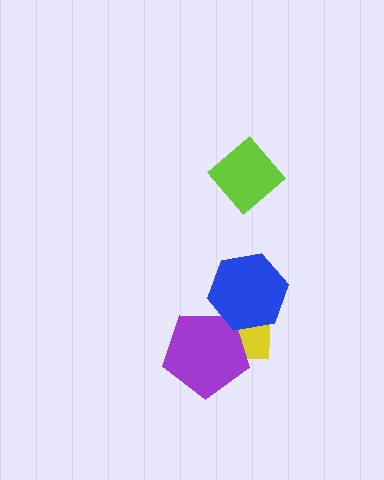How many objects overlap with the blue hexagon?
2 objects overlap with the blue hexagon.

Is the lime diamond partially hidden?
No, no other shape covers it.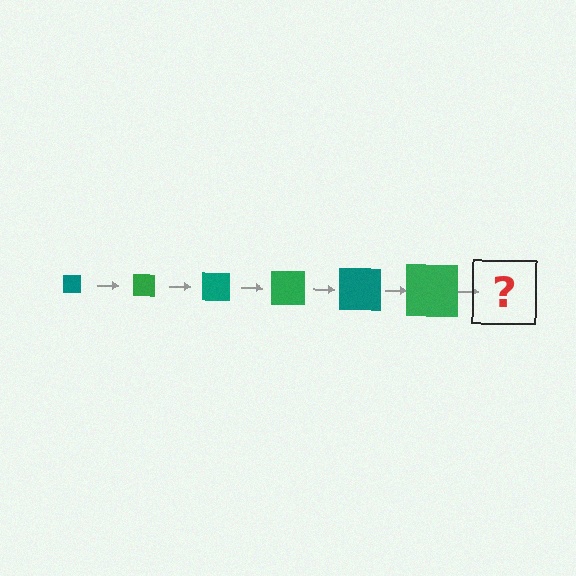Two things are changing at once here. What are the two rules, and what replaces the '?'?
The two rules are that the square grows larger each step and the color cycles through teal and green. The '?' should be a teal square, larger than the previous one.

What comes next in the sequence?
The next element should be a teal square, larger than the previous one.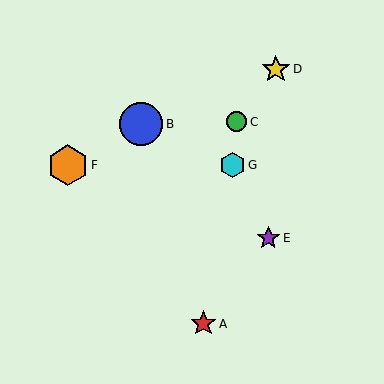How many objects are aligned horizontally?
2 objects (F, G) are aligned horizontally.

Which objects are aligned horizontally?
Objects F, G are aligned horizontally.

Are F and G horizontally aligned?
Yes, both are at y≈165.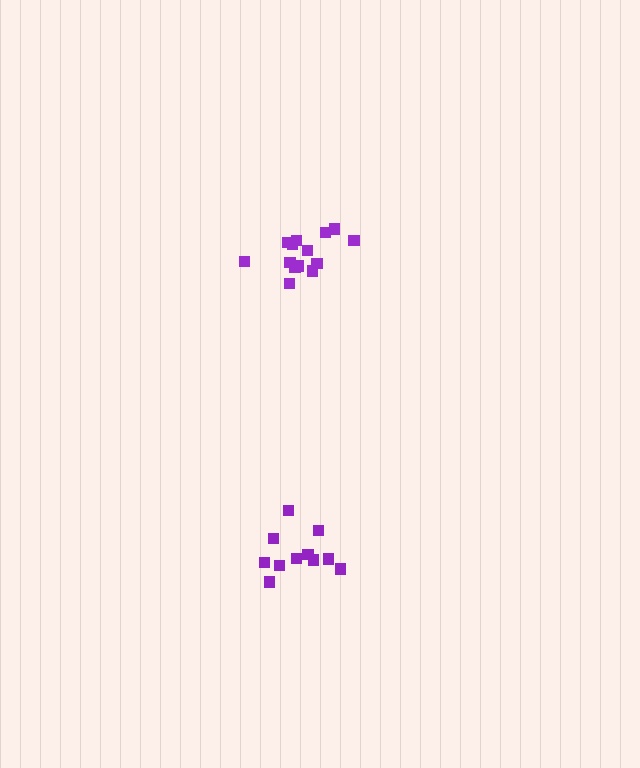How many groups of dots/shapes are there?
There are 2 groups.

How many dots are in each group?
Group 1: 14 dots, Group 2: 11 dots (25 total).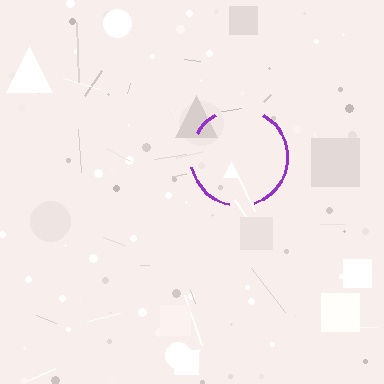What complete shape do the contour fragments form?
The contour fragments form a circle.